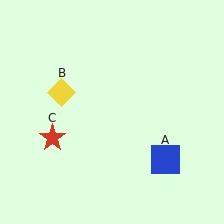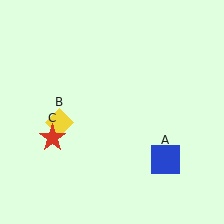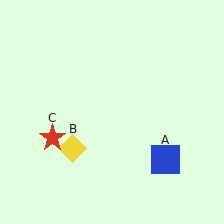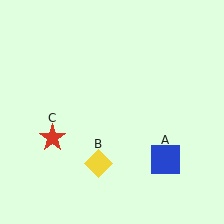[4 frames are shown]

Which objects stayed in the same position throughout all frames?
Blue square (object A) and red star (object C) remained stationary.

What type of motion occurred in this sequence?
The yellow diamond (object B) rotated counterclockwise around the center of the scene.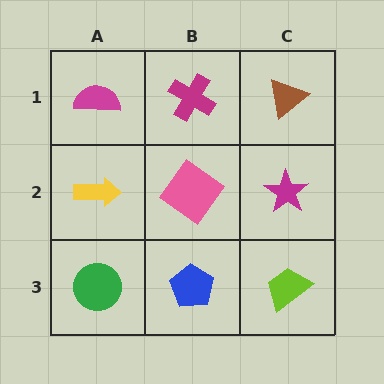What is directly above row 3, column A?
A yellow arrow.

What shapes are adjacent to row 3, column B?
A pink diamond (row 2, column B), a green circle (row 3, column A), a lime trapezoid (row 3, column C).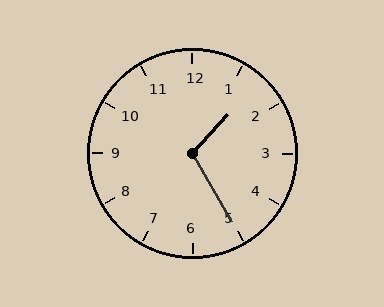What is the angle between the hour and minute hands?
Approximately 108 degrees.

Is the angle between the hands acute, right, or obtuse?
It is obtuse.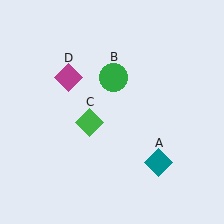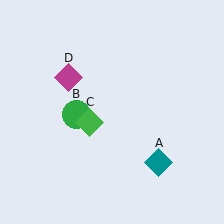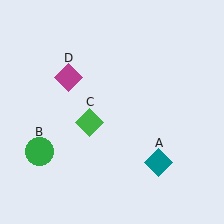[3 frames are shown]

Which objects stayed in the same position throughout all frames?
Teal diamond (object A) and green diamond (object C) and magenta diamond (object D) remained stationary.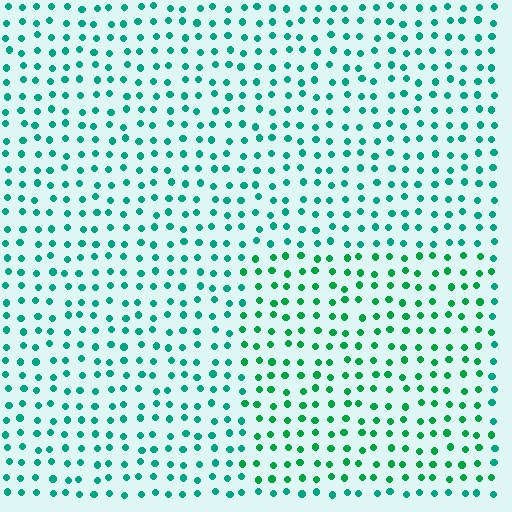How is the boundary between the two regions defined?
The boundary is defined purely by a slight shift in hue (about 24 degrees). Spacing, size, and orientation are identical on both sides.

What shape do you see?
I see a rectangle.